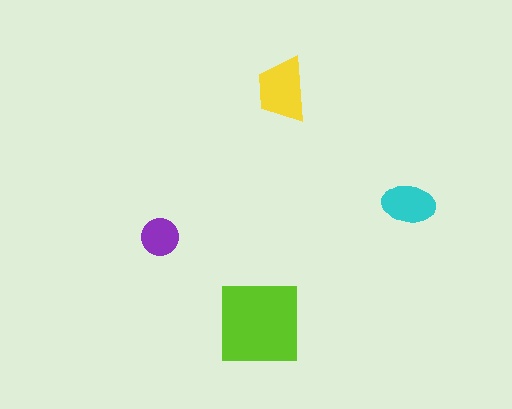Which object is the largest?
The lime square.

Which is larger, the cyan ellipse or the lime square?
The lime square.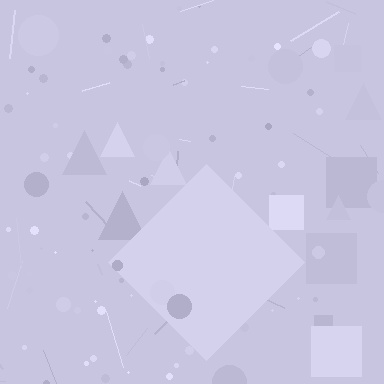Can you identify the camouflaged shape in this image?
The camouflaged shape is a diamond.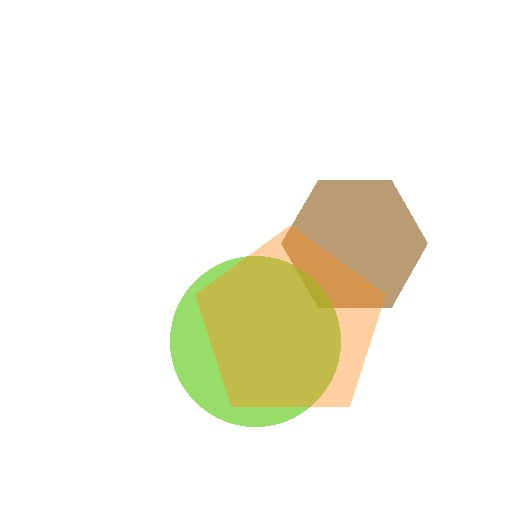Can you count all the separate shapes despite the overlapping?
Yes, there are 3 separate shapes.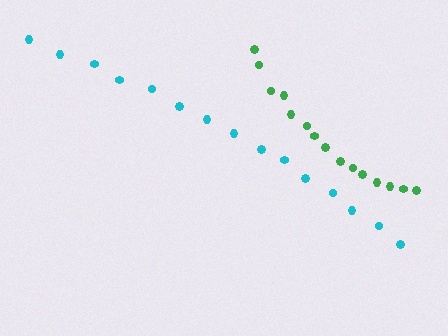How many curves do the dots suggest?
There are 2 distinct paths.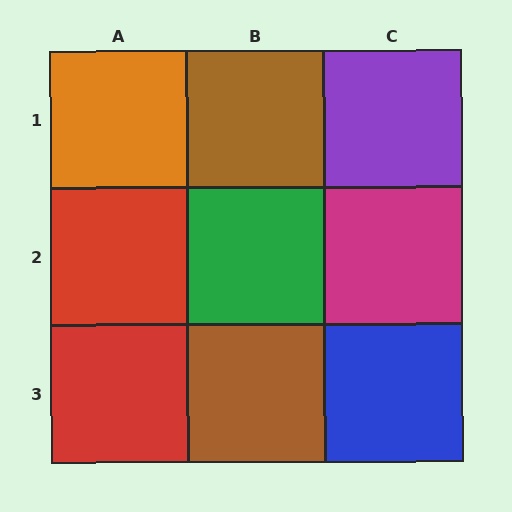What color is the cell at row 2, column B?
Green.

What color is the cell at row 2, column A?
Red.